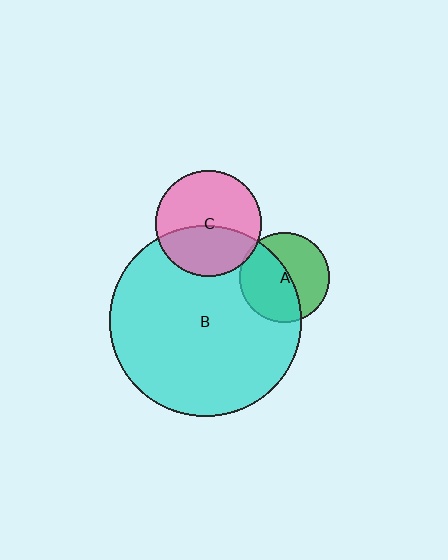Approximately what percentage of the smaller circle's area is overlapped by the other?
Approximately 40%.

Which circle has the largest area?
Circle B (cyan).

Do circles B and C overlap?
Yes.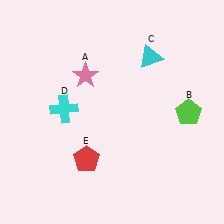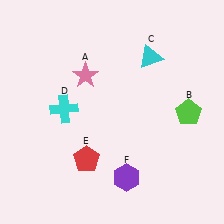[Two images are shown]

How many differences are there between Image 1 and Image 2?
There is 1 difference between the two images.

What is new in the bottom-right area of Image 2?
A purple hexagon (F) was added in the bottom-right area of Image 2.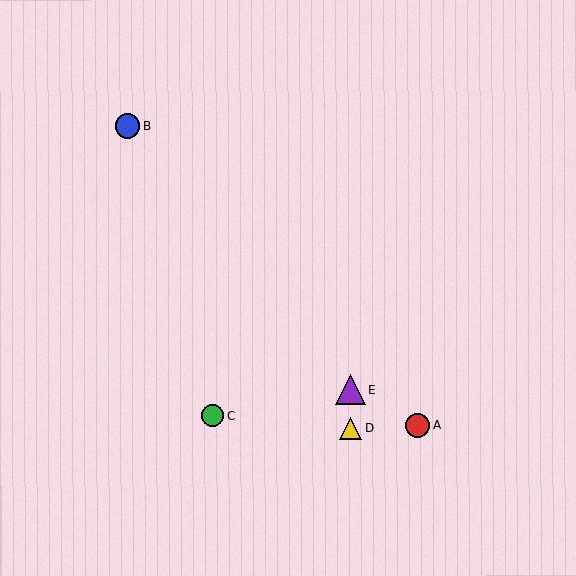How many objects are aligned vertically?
2 objects (D, E) are aligned vertically.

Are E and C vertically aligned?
No, E is at x≈351 and C is at x≈213.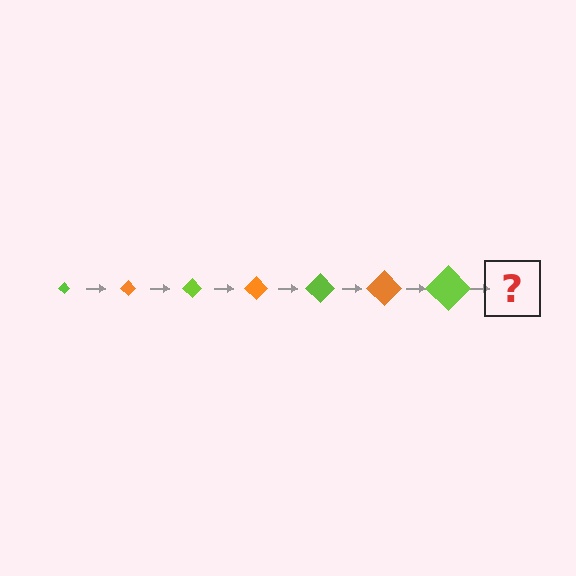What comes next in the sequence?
The next element should be an orange diamond, larger than the previous one.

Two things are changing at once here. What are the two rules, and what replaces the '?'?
The two rules are that the diamond grows larger each step and the color cycles through lime and orange. The '?' should be an orange diamond, larger than the previous one.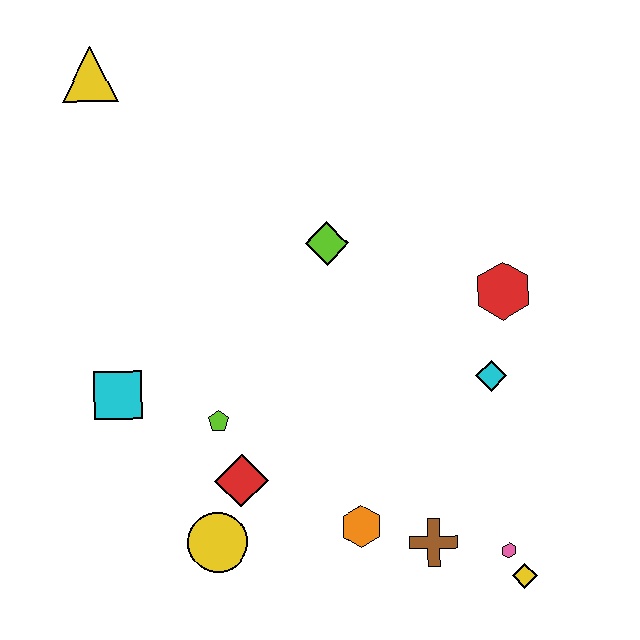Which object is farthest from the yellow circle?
The yellow triangle is farthest from the yellow circle.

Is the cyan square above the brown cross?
Yes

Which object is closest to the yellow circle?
The red diamond is closest to the yellow circle.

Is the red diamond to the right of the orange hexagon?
No